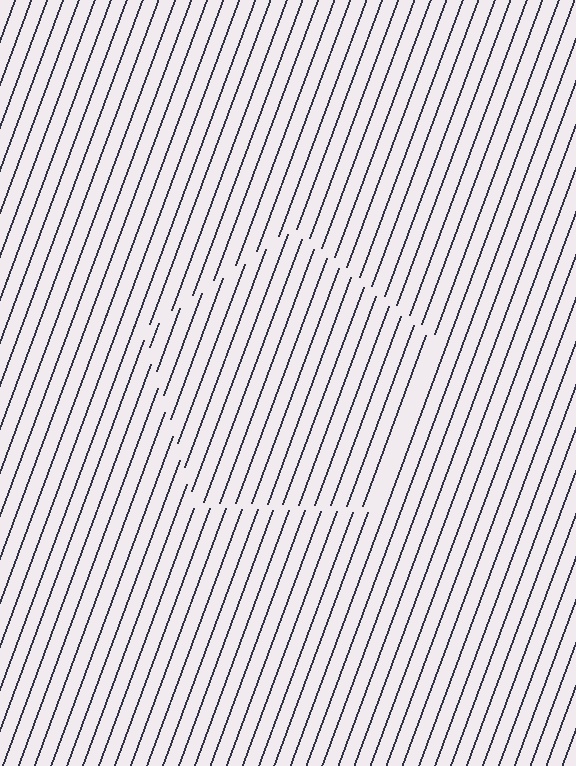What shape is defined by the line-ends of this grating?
An illusory pentagon. The interior of the shape contains the same grating, shifted by half a period — the contour is defined by the phase discontinuity where line-ends from the inner and outer gratings abut.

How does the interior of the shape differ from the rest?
The interior of the shape contains the same grating, shifted by half a period — the contour is defined by the phase discontinuity where line-ends from the inner and outer gratings abut.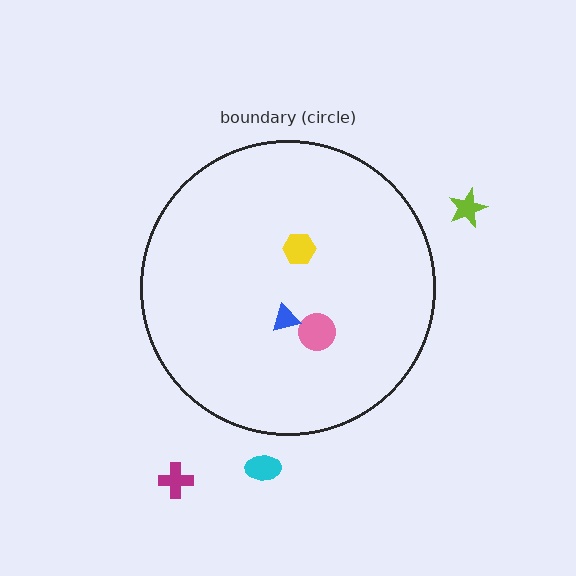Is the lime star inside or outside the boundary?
Outside.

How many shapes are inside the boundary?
3 inside, 3 outside.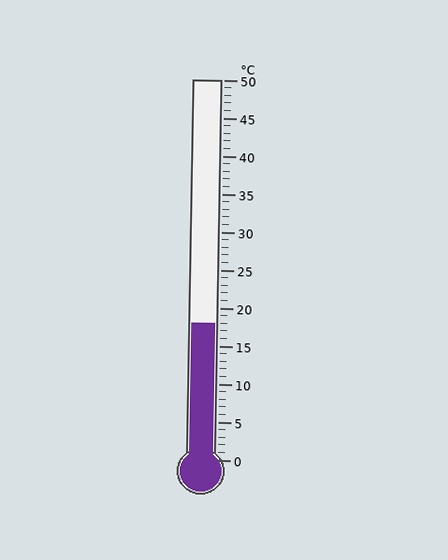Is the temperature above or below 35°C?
The temperature is below 35°C.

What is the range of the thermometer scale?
The thermometer scale ranges from 0°C to 50°C.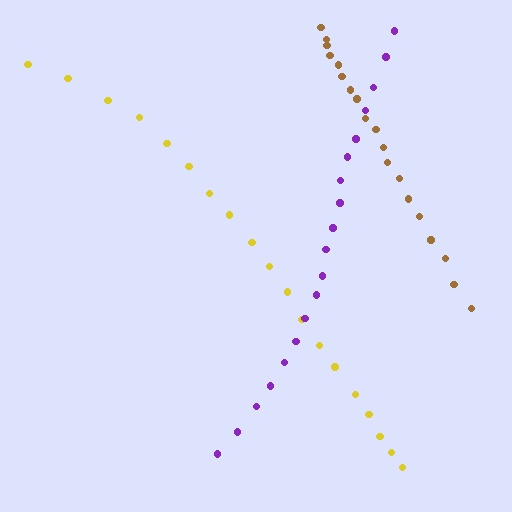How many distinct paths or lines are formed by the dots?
There are 3 distinct paths.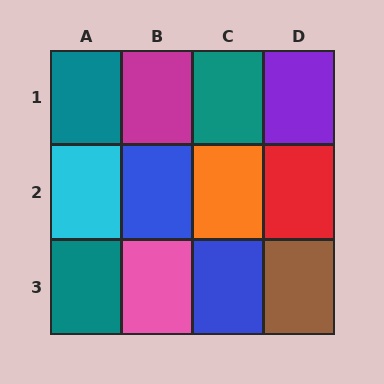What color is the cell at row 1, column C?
Teal.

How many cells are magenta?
1 cell is magenta.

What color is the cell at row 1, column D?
Purple.